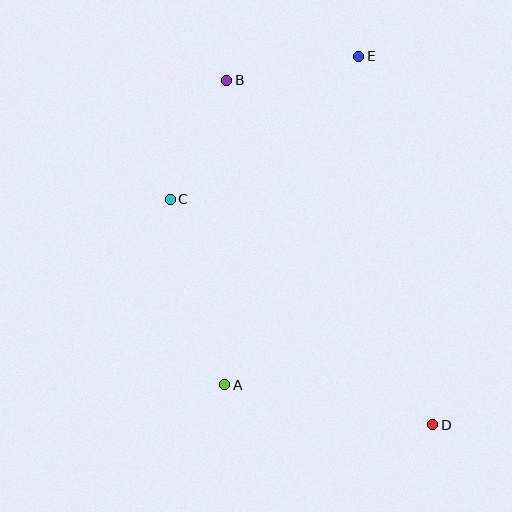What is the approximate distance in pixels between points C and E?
The distance between C and E is approximately 236 pixels.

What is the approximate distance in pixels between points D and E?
The distance between D and E is approximately 376 pixels.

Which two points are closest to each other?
Points B and C are closest to each other.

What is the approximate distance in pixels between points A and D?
The distance between A and D is approximately 212 pixels.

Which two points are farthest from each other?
Points B and D are farthest from each other.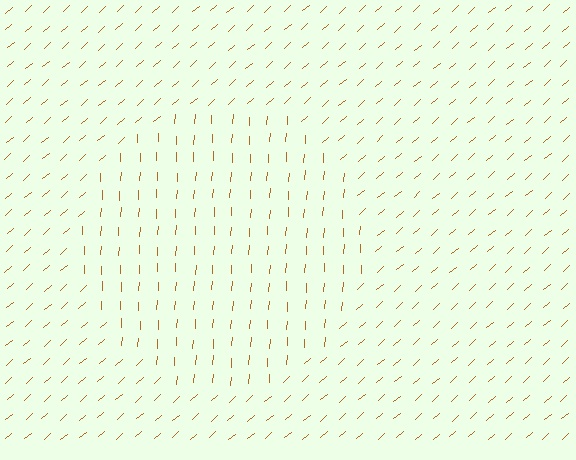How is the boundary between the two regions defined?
The boundary is defined purely by a change in line orientation (approximately 45 degrees difference). All lines are the same color and thickness.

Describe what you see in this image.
The image is filled with small brown line segments. A circle region in the image has lines oriented differently from the surrounding lines, creating a visible texture boundary.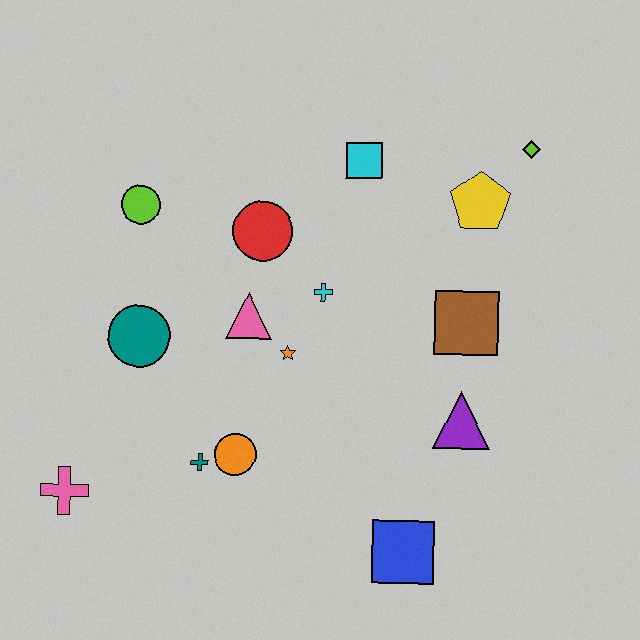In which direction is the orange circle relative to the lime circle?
The orange circle is below the lime circle.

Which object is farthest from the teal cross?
The lime diamond is farthest from the teal cross.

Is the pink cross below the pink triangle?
Yes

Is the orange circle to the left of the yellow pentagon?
Yes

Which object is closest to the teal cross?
The orange circle is closest to the teal cross.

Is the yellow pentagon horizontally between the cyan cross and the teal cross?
No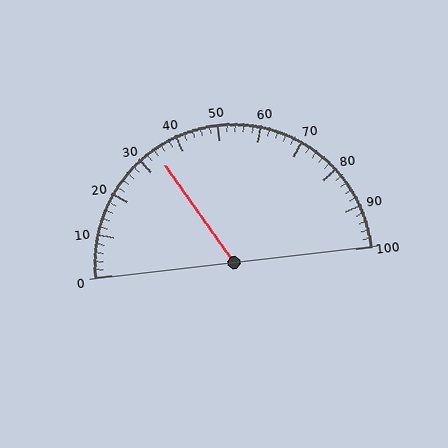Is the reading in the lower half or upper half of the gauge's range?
The reading is in the lower half of the range (0 to 100).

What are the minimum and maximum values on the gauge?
The gauge ranges from 0 to 100.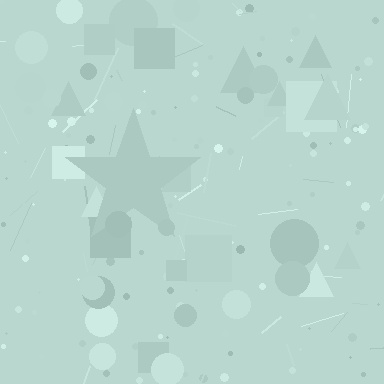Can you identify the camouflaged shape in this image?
The camouflaged shape is a star.